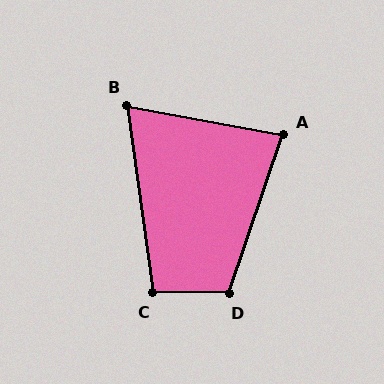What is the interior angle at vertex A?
Approximately 82 degrees (acute).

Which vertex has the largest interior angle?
D, at approximately 108 degrees.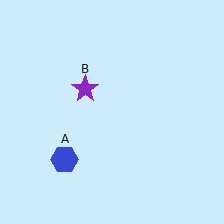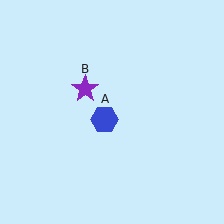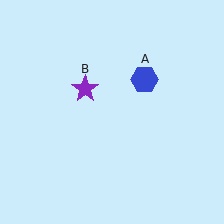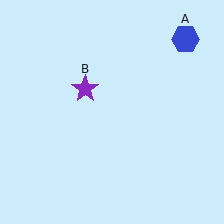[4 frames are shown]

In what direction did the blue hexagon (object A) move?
The blue hexagon (object A) moved up and to the right.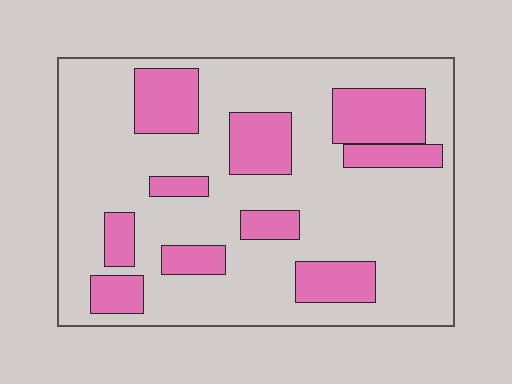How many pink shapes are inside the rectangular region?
10.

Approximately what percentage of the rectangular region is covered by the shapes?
Approximately 25%.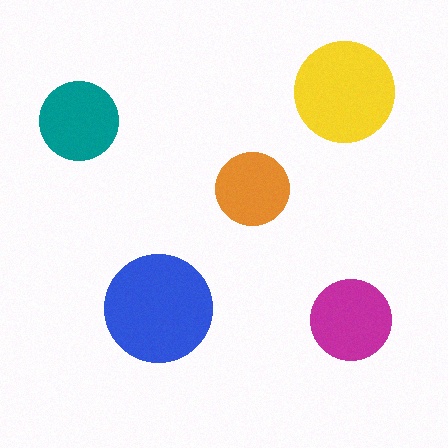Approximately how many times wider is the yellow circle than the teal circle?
About 1.5 times wider.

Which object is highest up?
The yellow circle is topmost.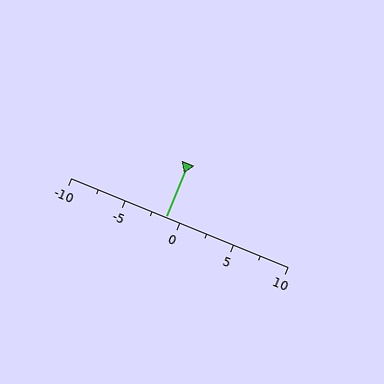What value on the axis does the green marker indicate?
The marker indicates approximately -1.2.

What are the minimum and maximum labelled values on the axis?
The axis runs from -10 to 10.